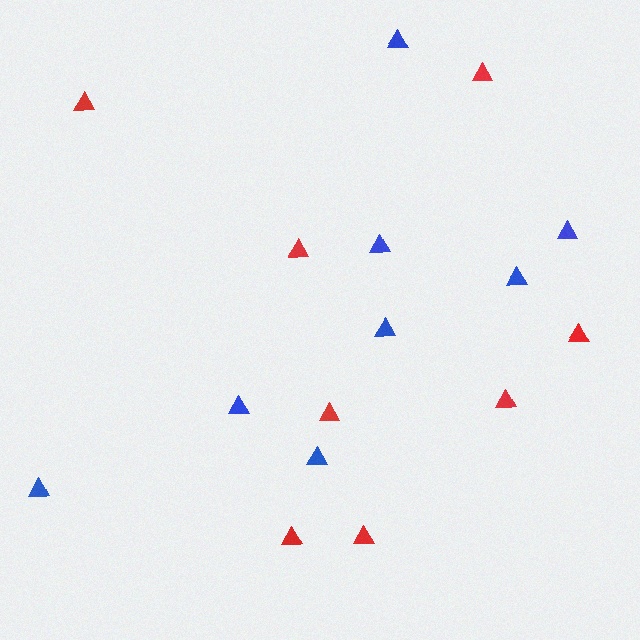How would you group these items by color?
There are 2 groups: one group of red triangles (8) and one group of blue triangles (8).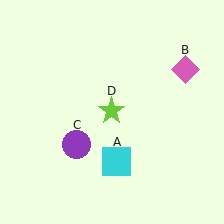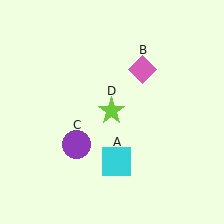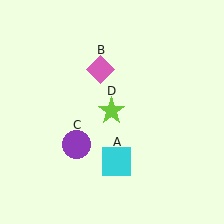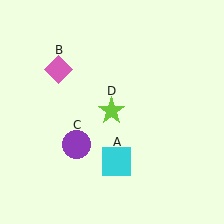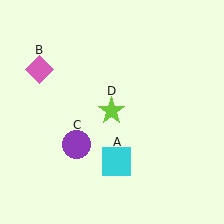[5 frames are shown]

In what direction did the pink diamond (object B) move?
The pink diamond (object B) moved left.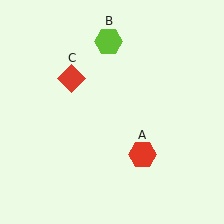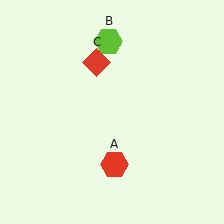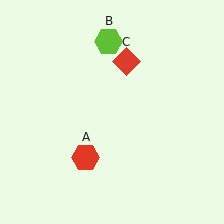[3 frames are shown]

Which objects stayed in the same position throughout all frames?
Lime hexagon (object B) remained stationary.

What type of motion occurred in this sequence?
The red hexagon (object A), red diamond (object C) rotated clockwise around the center of the scene.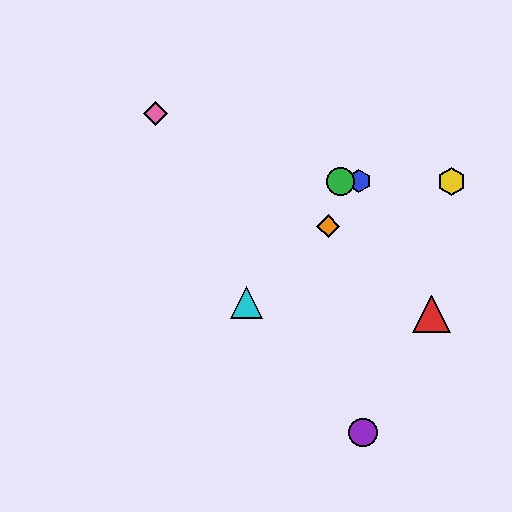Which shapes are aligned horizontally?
The blue hexagon, the green circle, the yellow hexagon are aligned horizontally.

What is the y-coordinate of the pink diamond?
The pink diamond is at y≈114.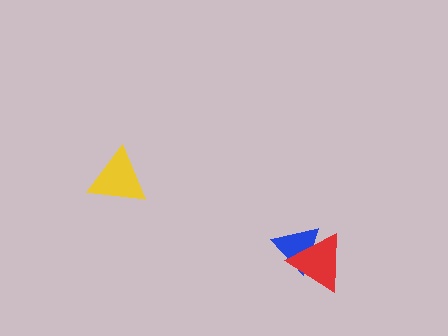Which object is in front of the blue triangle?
The red triangle is in front of the blue triangle.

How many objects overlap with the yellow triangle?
0 objects overlap with the yellow triangle.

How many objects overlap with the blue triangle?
1 object overlaps with the blue triangle.